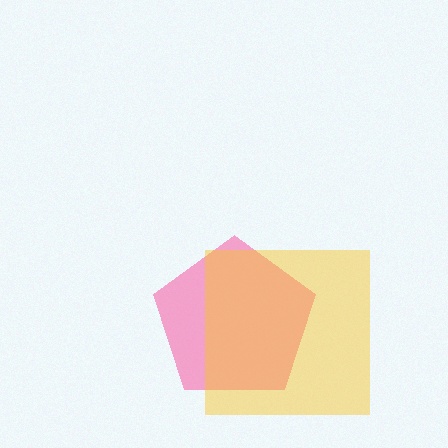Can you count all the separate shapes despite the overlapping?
Yes, there are 2 separate shapes.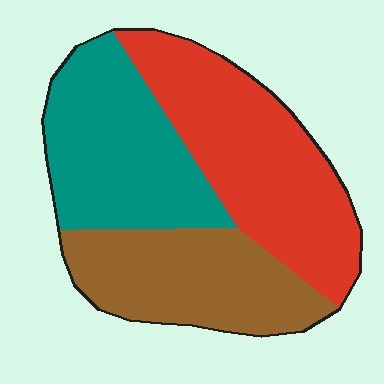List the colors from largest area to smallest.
From largest to smallest: red, teal, brown.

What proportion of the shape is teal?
Teal takes up about one third (1/3) of the shape.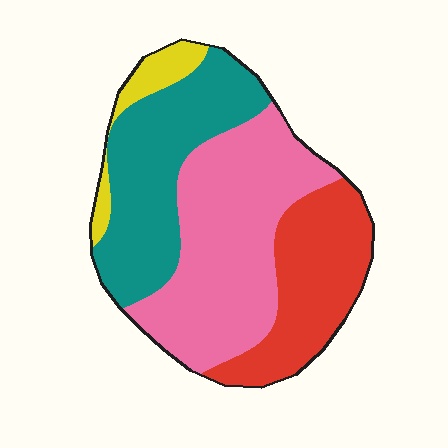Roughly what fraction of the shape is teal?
Teal takes up about one third (1/3) of the shape.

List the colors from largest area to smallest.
From largest to smallest: pink, teal, red, yellow.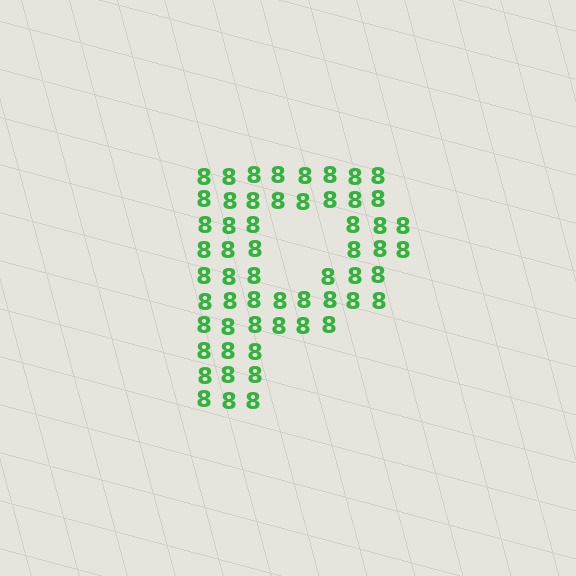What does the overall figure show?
The overall figure shows the letter P.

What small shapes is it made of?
It is made of small digit 8's.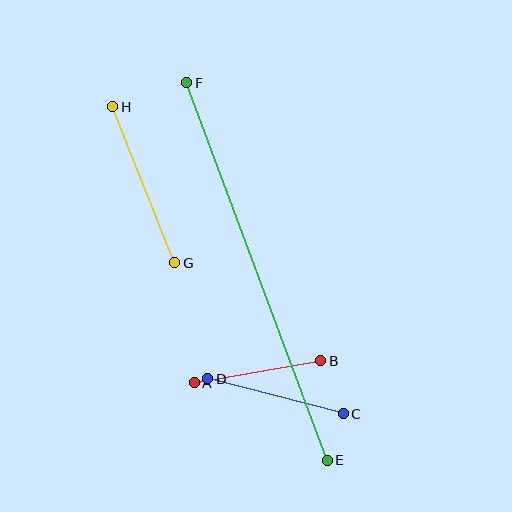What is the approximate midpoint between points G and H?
The midpoint is at approximately (144, 185) pixels.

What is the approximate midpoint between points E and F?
The midpoint is at approximately (257, 272) pixels.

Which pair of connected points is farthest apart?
Points E and F are farthest apart.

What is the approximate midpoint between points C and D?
The midpoint is at approximately (275, 396) pixels.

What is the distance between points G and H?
The distance is approximately 168 pixels.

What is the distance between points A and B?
The distance is approximately 129 pixels.